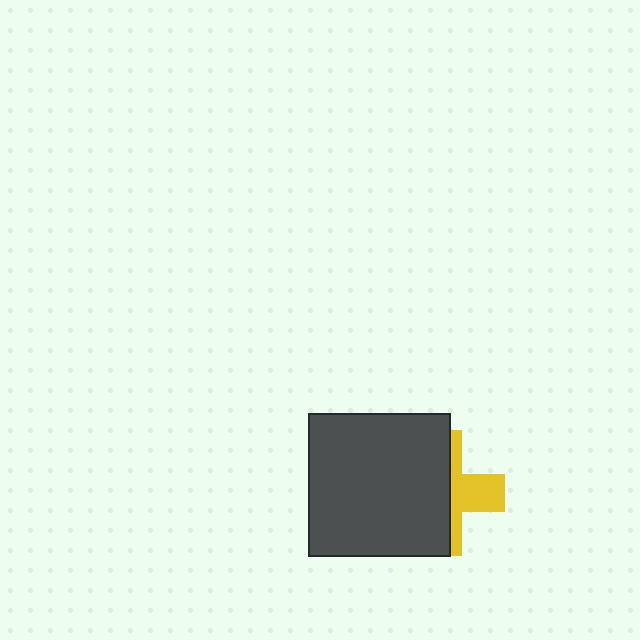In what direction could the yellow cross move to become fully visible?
The yellow cross could move right. That would shift it out from behind the dark gray square entirely.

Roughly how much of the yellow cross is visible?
A small part of it is visible (roughly 36%).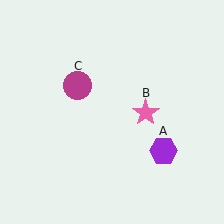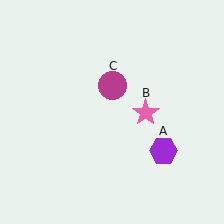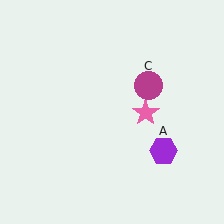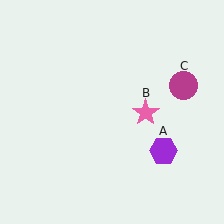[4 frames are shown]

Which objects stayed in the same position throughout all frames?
Purple hexagon (object A) and pink star (object B) remained stationary.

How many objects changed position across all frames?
1 object changed position: magenta circle (object C).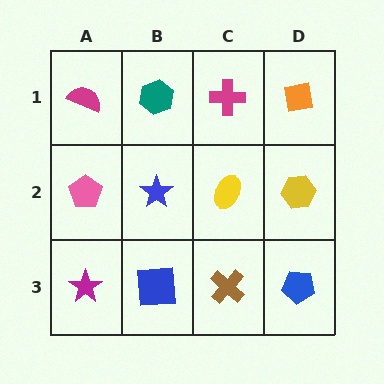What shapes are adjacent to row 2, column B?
A teal hexagon (row 1, column B), a blue square (row 3, column B), a pink pentagon (row 2, column A), a yellow ellipse (row 2, column C).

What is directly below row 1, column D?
A yellow hexagon.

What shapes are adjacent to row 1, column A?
A pink pentagon (row 2, column A), a teal hexagon (row 1, column B).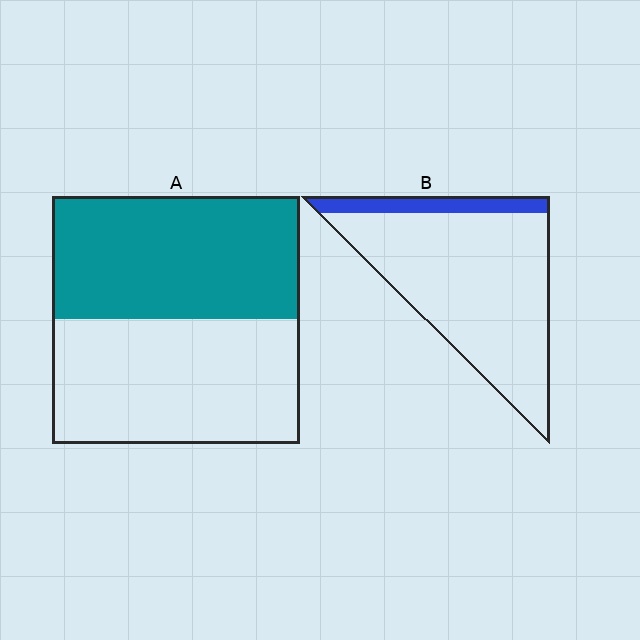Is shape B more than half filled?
No.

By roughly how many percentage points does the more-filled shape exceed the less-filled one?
By roughly 35 percentage points (A over B).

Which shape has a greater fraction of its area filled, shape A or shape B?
Shape A.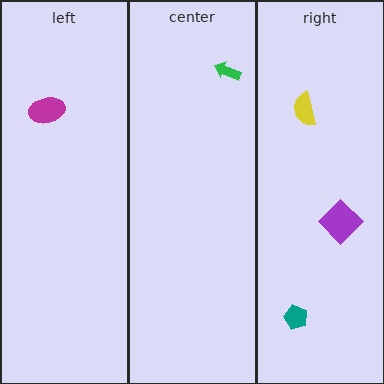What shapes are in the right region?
The yellow semicircle, the purple diamond, the teal pentagon.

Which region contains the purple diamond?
The right region.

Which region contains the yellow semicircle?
The right region.